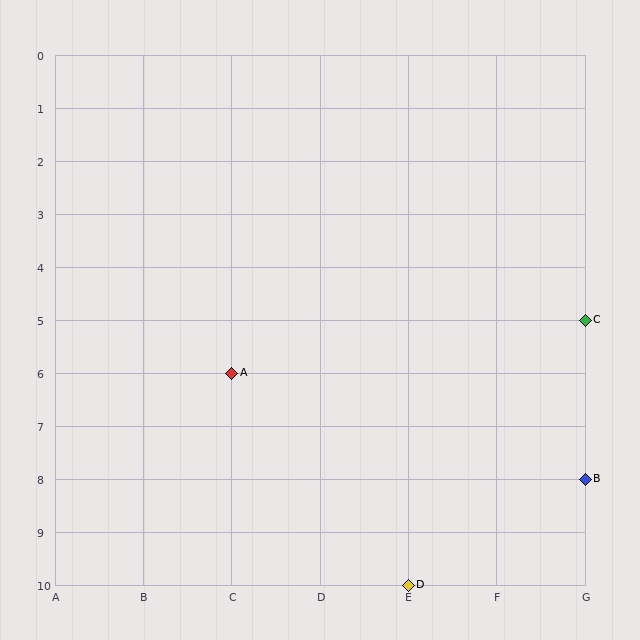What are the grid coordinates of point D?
Point D is at grid coordinates (E, 10).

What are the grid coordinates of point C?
Point C is at grid coordinates (G, 5).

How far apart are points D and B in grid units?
Points D and B are 2 columns and 2 rows apart (about 2.8 grid units diagonally).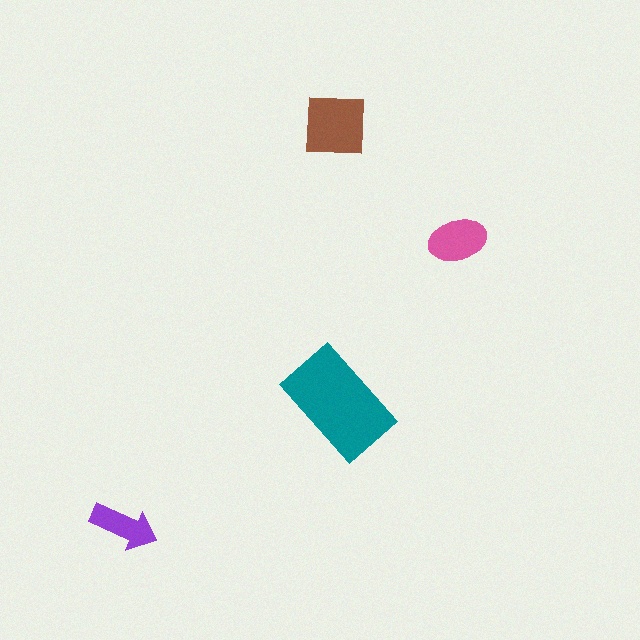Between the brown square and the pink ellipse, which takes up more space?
The brown square.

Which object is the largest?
The teal rectangle.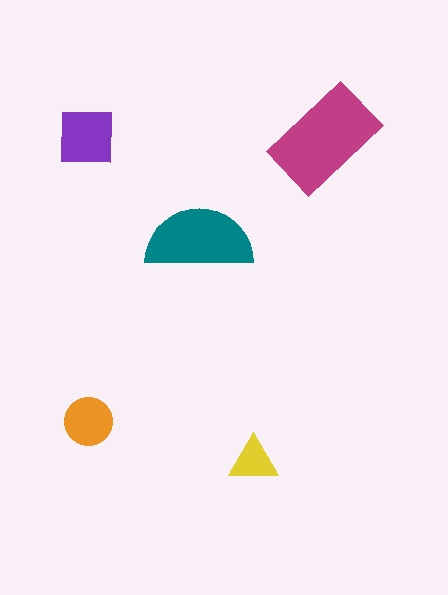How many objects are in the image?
There are 5 objects in the image.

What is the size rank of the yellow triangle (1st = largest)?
5th.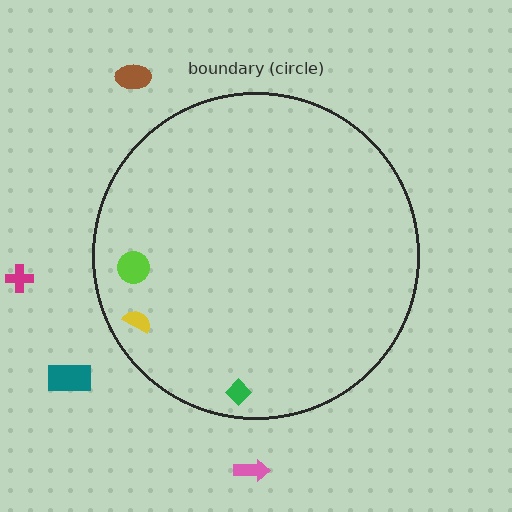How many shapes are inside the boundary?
3 inside, 4 outside.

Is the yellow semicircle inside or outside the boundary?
Inside.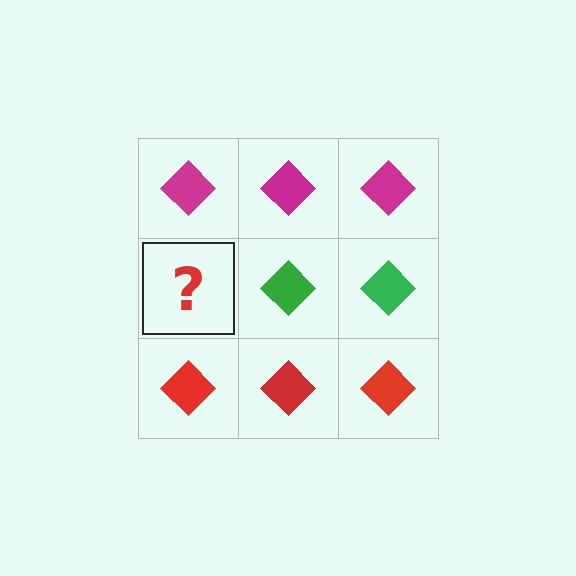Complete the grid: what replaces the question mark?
The question mark should be replaced with a green diamond.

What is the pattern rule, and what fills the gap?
The rule is that each row has a consistent color. The gap should be filled with a green diamond.